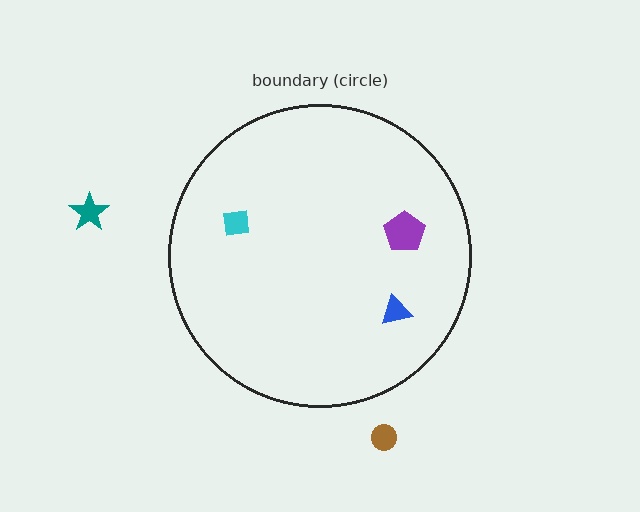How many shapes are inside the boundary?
3 inside, 2 outside.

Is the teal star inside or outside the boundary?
Outside.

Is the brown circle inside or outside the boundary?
Outside.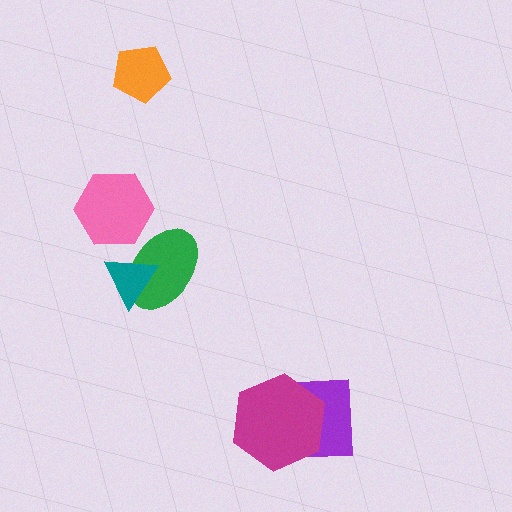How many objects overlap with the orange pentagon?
0 objects overlap with the orange pentagon.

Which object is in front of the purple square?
The magenta hexagon is in front of the purple square.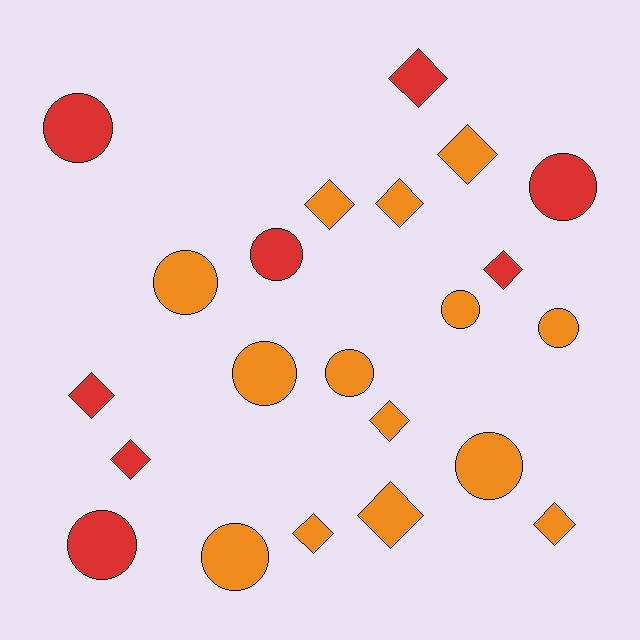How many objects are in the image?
There are 22 objects.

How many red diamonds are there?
There are 4 red diamonds.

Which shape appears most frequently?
Circle, with 11 objects.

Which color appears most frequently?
Orange, with 14 objects.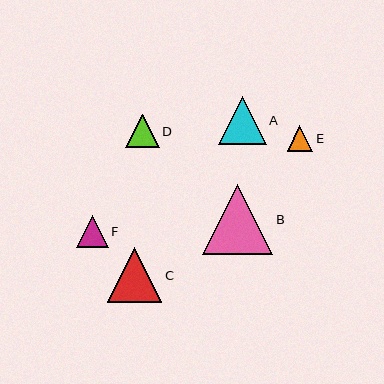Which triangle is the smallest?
Triangle E is the smallest with a size of approximately 26 pixels.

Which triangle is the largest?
Triangle B is the largest with a size of approximately 70 pixels.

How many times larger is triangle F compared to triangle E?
Triangle F is approximately 1.2 times the size of triangle E.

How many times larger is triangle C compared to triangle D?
Triangle C is approximately 1.6 times the size of triangle D.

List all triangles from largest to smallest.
From largest to smallest: B, C, A, D, F, E.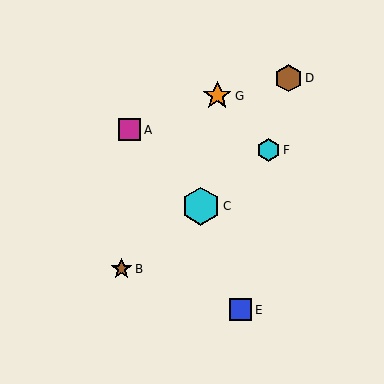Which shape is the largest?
The cyan hexagon (labeled C) is the largest.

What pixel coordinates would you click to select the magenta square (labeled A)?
Click at (130, 130) to select the magenta square A.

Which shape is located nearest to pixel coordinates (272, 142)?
The cyan hexagon (labeled F) at (269, 150) is nearest to that location.